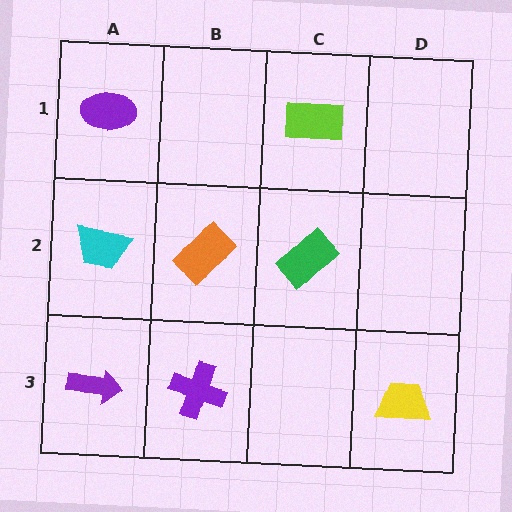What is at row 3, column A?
A purple arrow.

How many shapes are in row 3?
3 shapes.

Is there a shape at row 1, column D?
No, that cell is empty.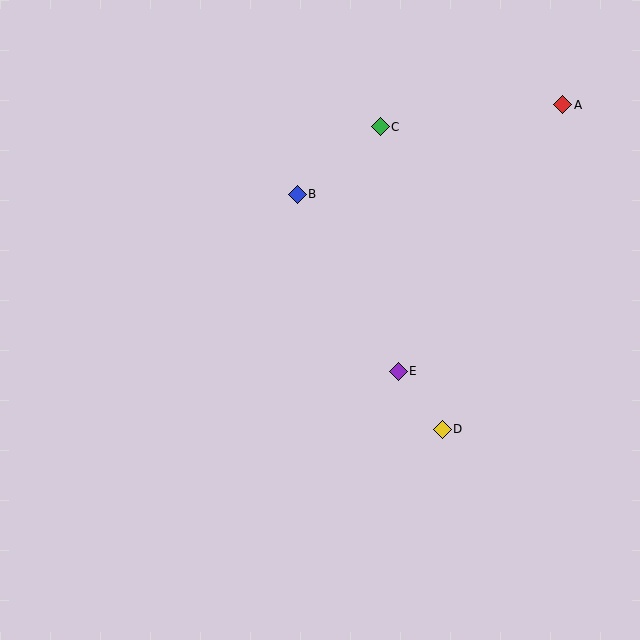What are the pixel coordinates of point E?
Point E is at (398, 371).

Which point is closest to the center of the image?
Point E at (398, 371) is closest to the center.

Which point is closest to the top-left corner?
Point B is closest to the top-left corner.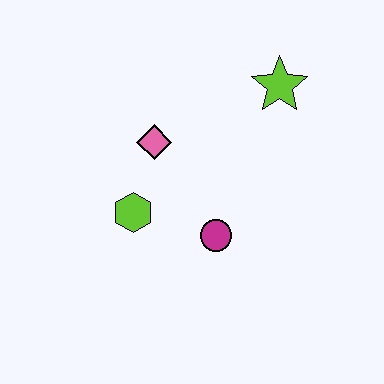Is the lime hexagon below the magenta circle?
No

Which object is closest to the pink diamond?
The lime hexagon is closest to the pink diamond.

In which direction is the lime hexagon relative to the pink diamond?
The lime hexagon is below the pink diamond.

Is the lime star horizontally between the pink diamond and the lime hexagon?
No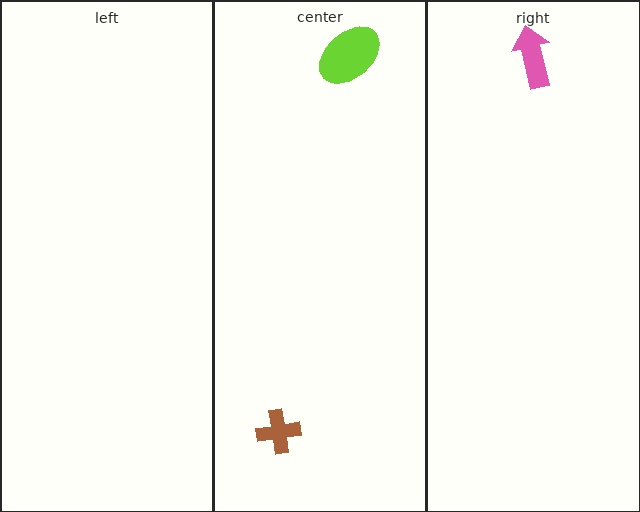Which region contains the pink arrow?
The right region.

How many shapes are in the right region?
1.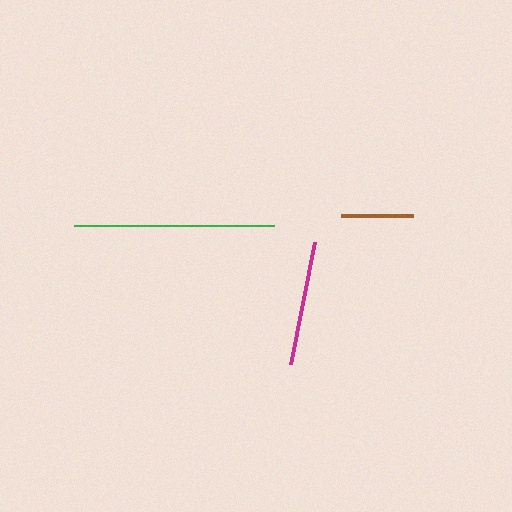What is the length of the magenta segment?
The magenta segment is approximately 125 pixels long.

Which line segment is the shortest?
The brown line is the shortest at approximately 72 pixels.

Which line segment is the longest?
The green line is the longest at approximately 200 pixels.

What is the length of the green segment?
The green segment is approximately 200 pixels long.